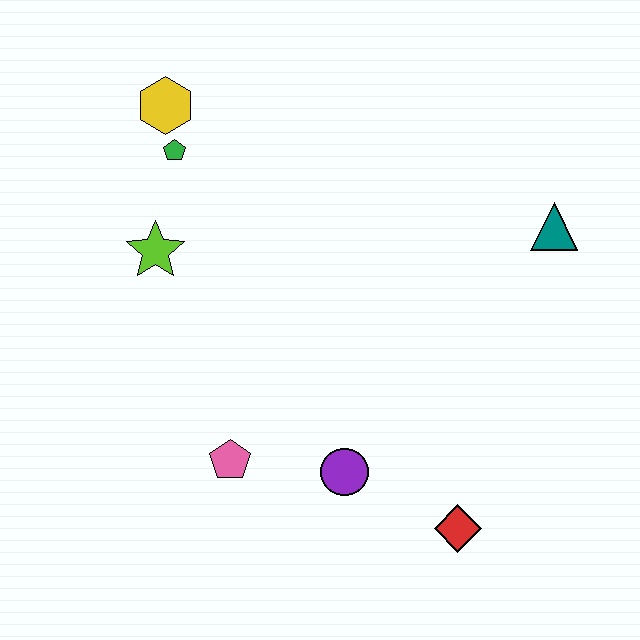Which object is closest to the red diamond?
The purple circle is closest to the red diamond.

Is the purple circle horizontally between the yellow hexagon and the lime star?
No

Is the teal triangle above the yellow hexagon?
No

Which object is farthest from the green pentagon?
The red diamond is farthest from the green pentagon.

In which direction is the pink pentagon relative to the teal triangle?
The pink pentagon is to the left of the teal triangle.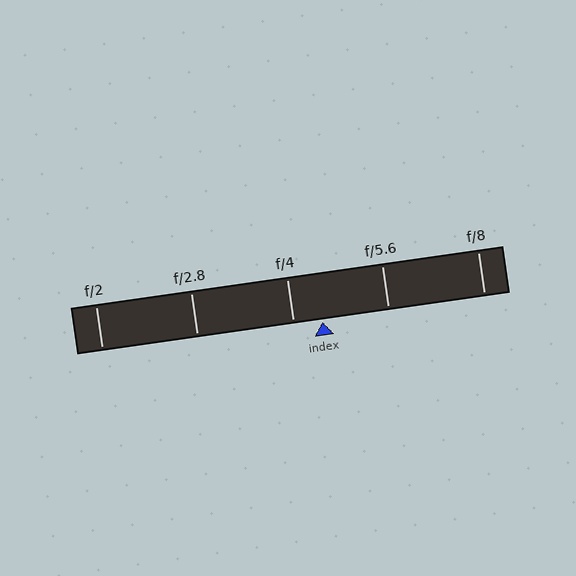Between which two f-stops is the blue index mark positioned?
The index mark is between f/4 and f/5.6.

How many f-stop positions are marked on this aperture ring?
There are 5 f-stop positions marked.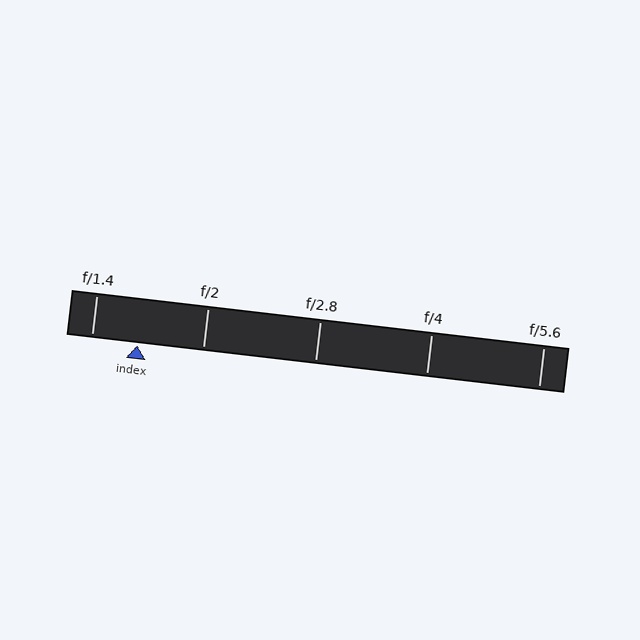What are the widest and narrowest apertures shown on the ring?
The widest aperture shown is f/1.4 and the narrowest is f/5.6.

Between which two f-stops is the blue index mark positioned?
The index mark is between f/1.4 and f/2.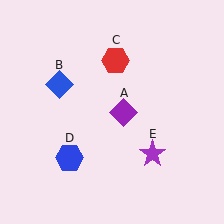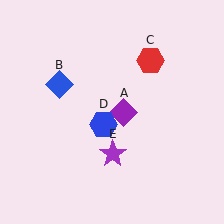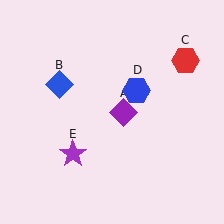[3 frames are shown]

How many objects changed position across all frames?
3 objects changed position: red hexagon (object C), blue hexagon (object D), purple star (object E).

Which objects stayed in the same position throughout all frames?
Purple diamond (object A) and blue diamond (object B) remained stationary.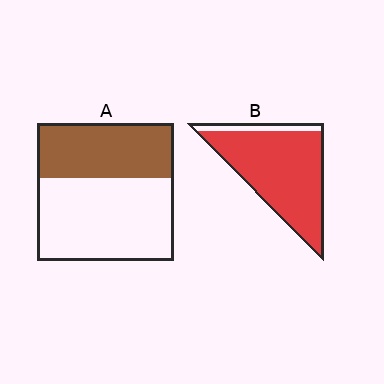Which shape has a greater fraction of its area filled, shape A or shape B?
Shape B.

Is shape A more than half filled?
No.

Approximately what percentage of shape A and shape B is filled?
A is approximately 40% and B is approximately 90%.